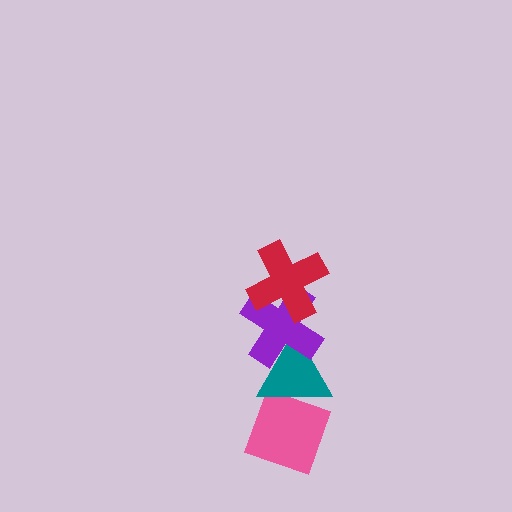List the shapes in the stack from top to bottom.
From top to bottom: the red cross, the purple cross, the teal triangle, the pink diamond.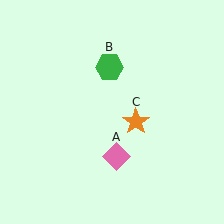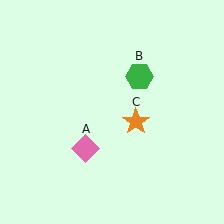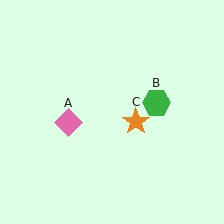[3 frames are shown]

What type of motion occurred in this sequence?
The pink diamond (object A), green hexagon (object B) rotated clockwise around the center of the scene.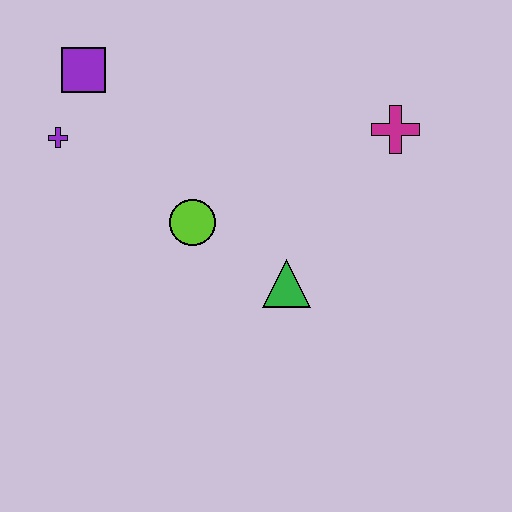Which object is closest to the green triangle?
The lime circle is closest to the green triangle.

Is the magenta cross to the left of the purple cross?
No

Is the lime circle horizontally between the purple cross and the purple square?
No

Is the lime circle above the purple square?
No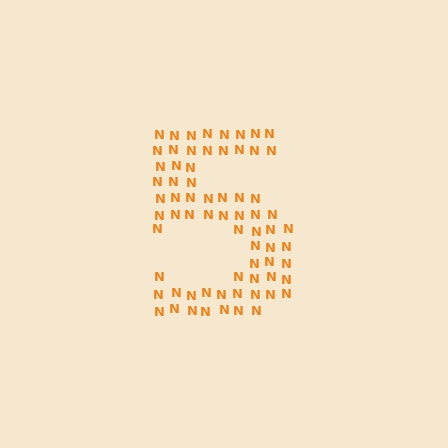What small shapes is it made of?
It is made of small letter N's.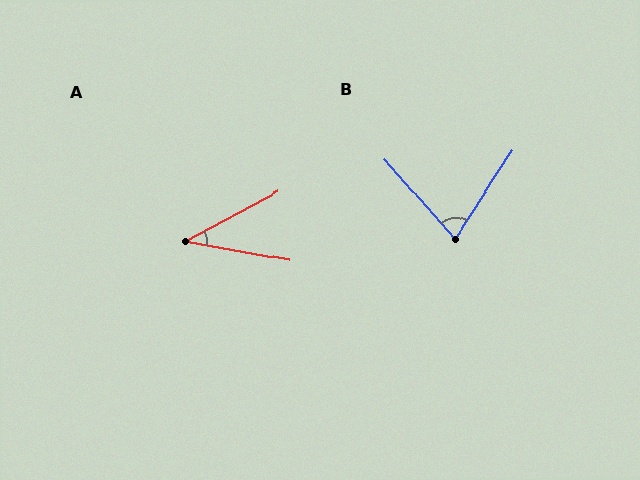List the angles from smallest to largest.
A (38°), B (75°).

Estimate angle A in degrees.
Approximately 38 degrees.